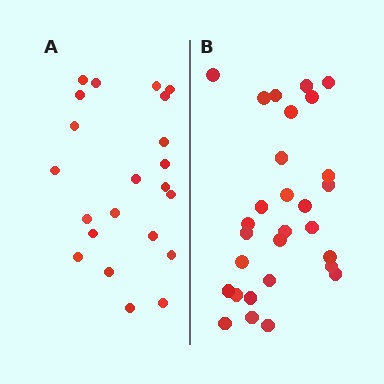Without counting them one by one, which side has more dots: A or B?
Region B (the right region) has more dots.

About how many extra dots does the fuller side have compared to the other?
Region B has roughly 8 or so more dots than region A.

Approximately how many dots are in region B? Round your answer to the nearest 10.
About 30 dots. (The exact count is 29, which rounds to 30.)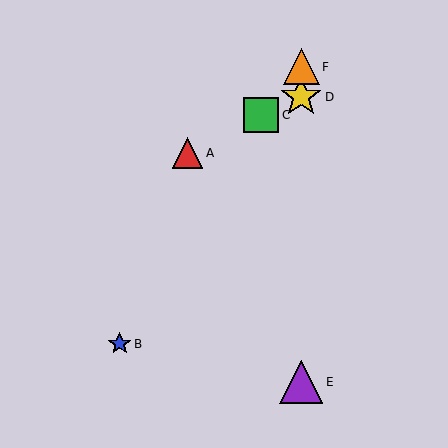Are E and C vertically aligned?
No, E is at x≈301 and C is at x≈261.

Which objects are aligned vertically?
Objects D, E, F are aligned vertically.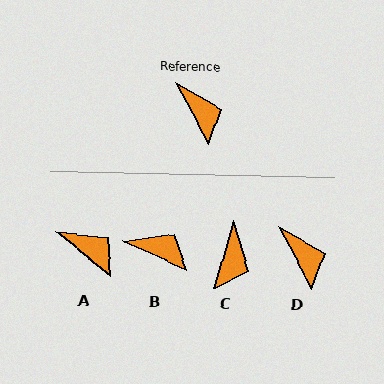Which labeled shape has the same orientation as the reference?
D.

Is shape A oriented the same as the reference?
No, it is off by about 23 degrees.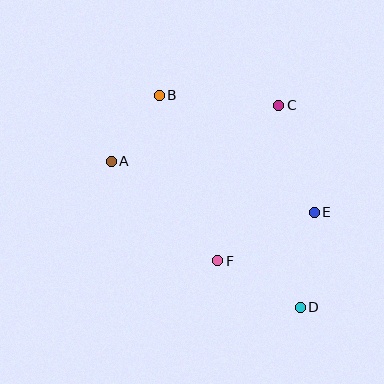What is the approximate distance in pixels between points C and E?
The distance between C and E is approximately 113 pixels.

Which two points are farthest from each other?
Points B and D are farthest from each other.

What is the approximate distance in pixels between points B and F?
The distance between B and F is approximately 175 pixels.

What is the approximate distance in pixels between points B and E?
The distance between B and E is approximately 194 pixels.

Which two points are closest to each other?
Points A and B are closest to each other.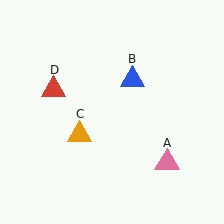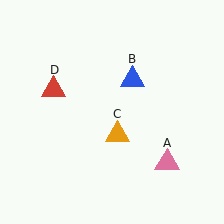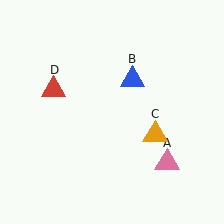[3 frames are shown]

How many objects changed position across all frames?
1 object changed position: orange triangle (object C).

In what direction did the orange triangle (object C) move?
The orange triangle (object C) moved right.